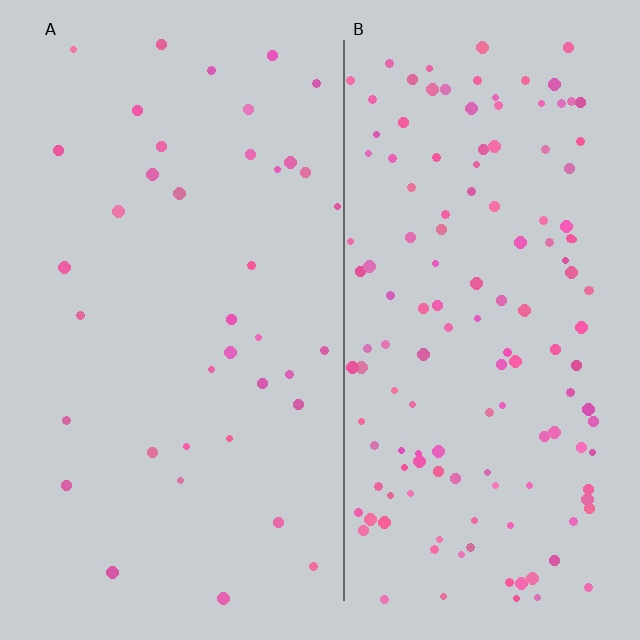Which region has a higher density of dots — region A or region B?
B (the right).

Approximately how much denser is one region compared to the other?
Approximately 3.7× — region B over region A.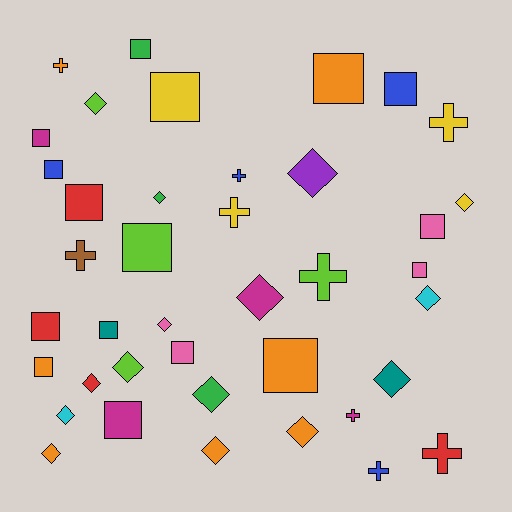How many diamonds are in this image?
There are 15 diamonds.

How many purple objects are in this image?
There is 1 purple object.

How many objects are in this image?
There are 40 objects.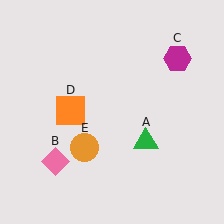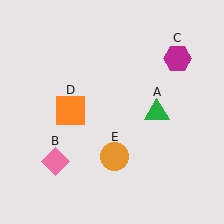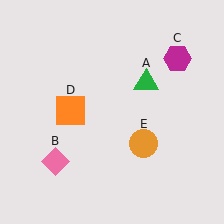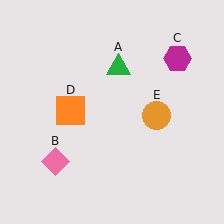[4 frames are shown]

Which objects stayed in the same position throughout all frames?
Pink diamond (object B) and magenta hexagon (object C) and orange square (object D) remained stationary.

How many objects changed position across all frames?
2 objects changed position: green triangle (object A), orange circle (object E).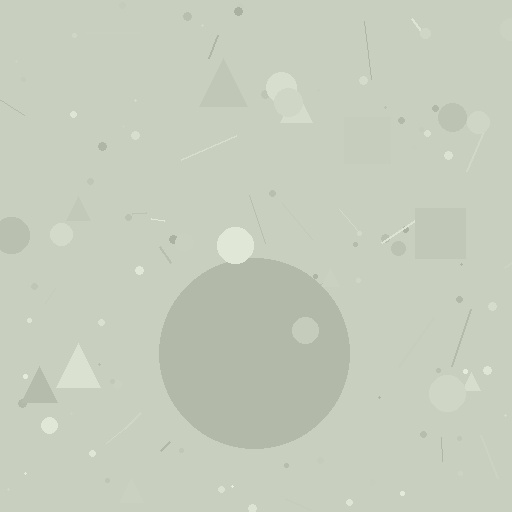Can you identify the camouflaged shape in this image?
The camouflaged shape is a circle.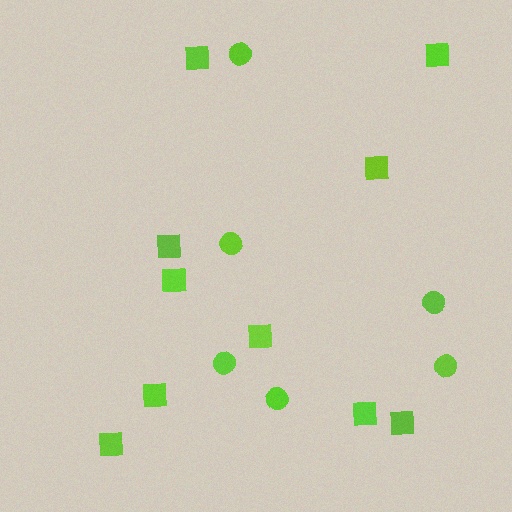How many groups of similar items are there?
There are 2 groups: one group of squares (10) and one group of circles (6).